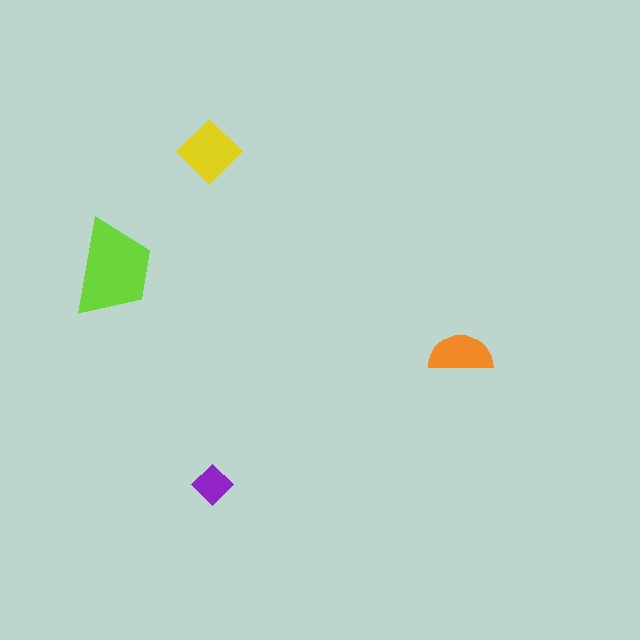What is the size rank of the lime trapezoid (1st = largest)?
1st.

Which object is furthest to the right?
The orange semicircle is rightmost.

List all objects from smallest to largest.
The purple diamond, the orange semicircle, the yellow diamond, the lime trapezoid.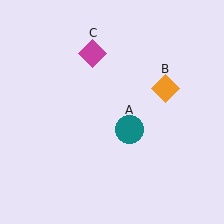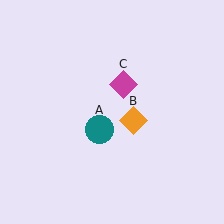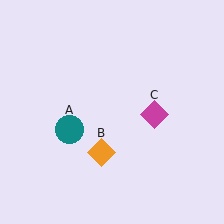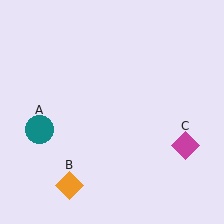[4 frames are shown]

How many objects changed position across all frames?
3 objects changed position: teal circle (object A), orange diamond (object B), magenta diamond (object C).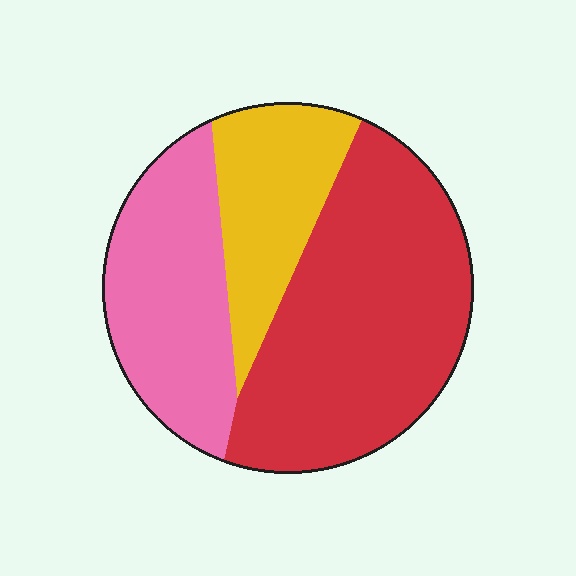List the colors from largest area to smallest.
From largest to smallest: red, pink, yellow.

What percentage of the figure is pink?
Pink covers roughly 30% of the figure.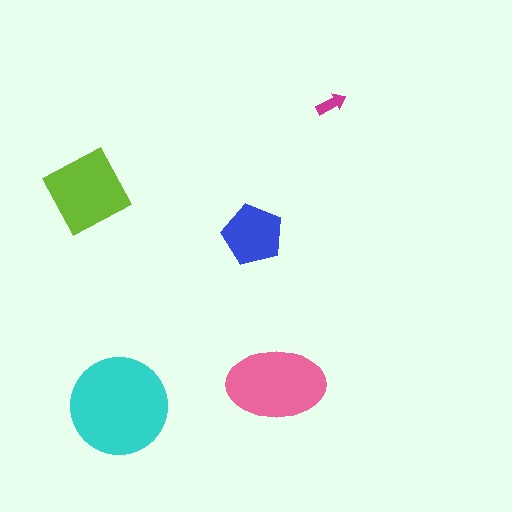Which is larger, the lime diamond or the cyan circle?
The cyan circle.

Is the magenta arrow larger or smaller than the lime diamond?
Smaller.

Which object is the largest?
The cyan circle.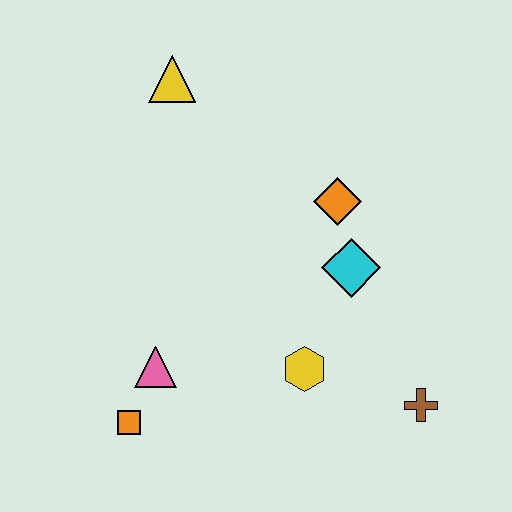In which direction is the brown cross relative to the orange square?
The brown cross is to the right of the orange square.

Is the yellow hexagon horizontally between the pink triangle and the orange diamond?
Yes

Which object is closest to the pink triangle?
The orange square is closest to the pink triangle.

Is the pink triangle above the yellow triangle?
No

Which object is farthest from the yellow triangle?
The brown cross is farthest from the yellow triangle.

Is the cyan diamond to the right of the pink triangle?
Yes